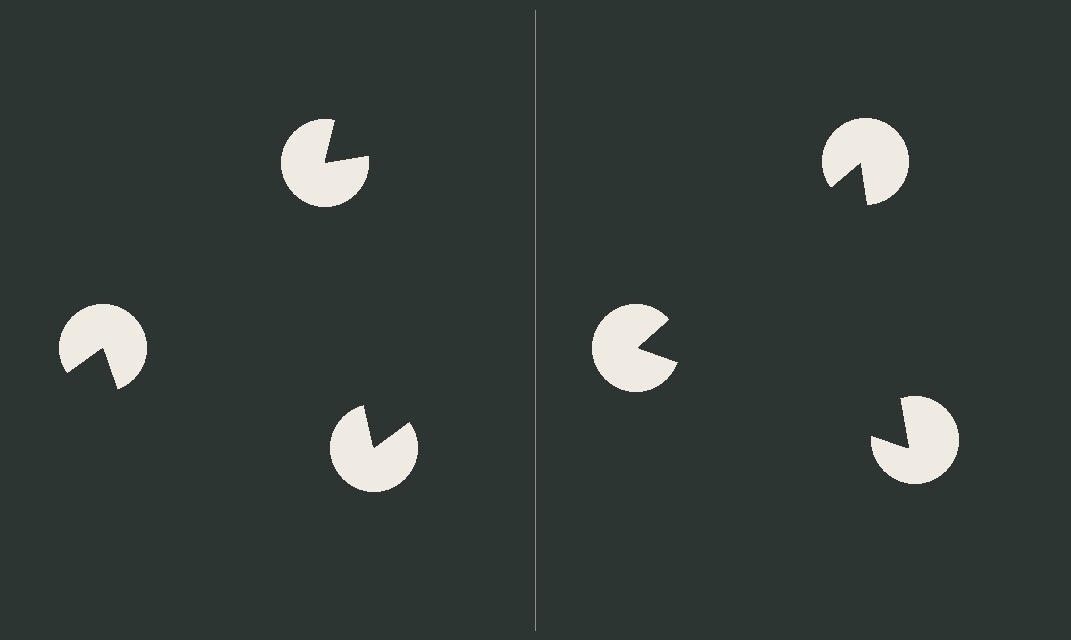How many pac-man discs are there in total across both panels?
6 — 3 on each side.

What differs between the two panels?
The pac-man discs are positioned identically on both sides; only the wedge orientations differ. On the right they align to a triangle; on the left they are misaligned.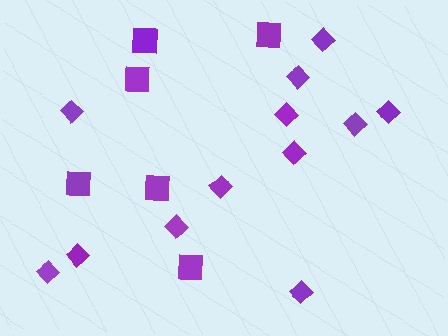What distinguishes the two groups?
There are 2 groups: one group of diamonds (12) and one group of squares (6).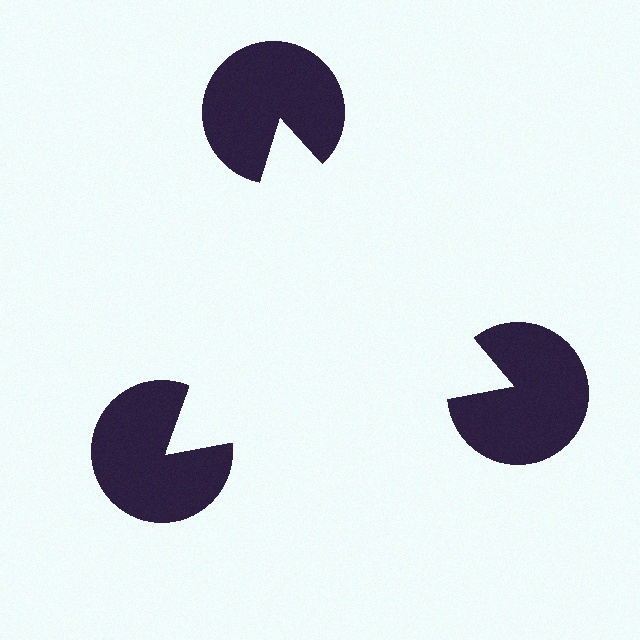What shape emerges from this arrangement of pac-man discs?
An illusory triangle — its edges are inferred from the aligned wedge cuts in the pac-man discs, not physically drawn.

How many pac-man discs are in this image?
There are 3 — one at each vertex of the illusory triangle.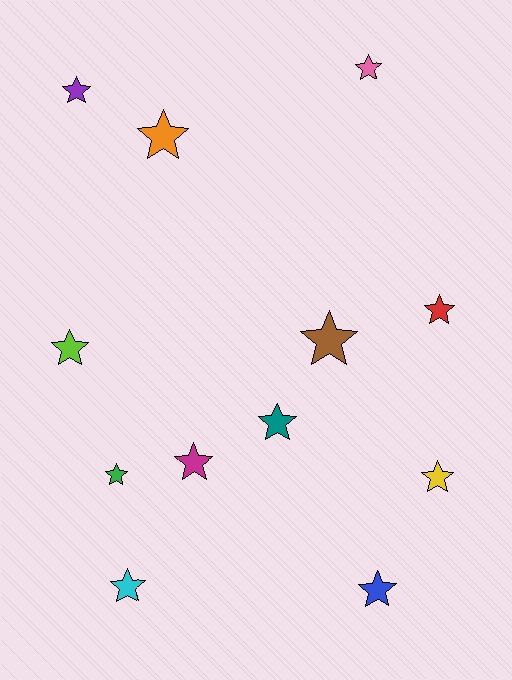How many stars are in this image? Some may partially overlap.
There are 12 stars.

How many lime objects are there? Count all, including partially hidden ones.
There is 1 lime object.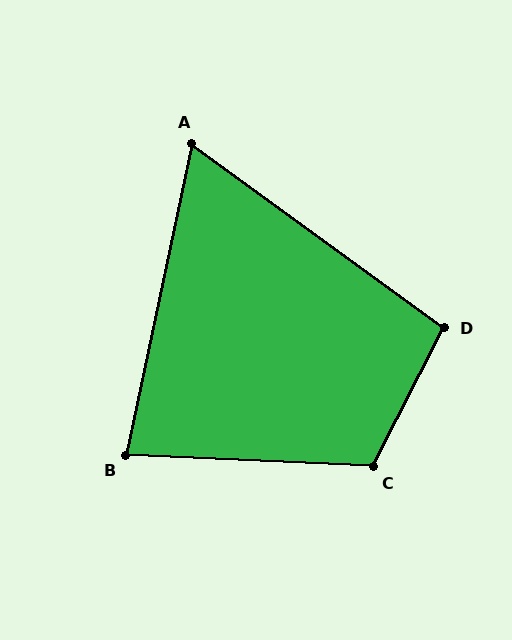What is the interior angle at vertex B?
Approximately 81 degrees (acute).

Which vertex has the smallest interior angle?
A, at approximately 66 degrees.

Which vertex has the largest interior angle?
C, at approximately 114 degrees.